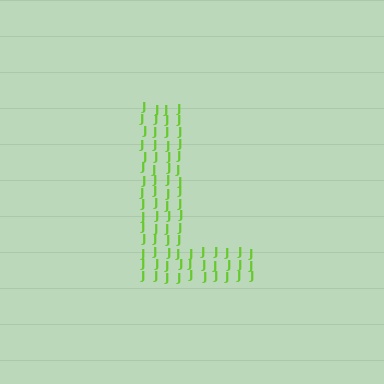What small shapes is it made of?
It is made of small letter J's.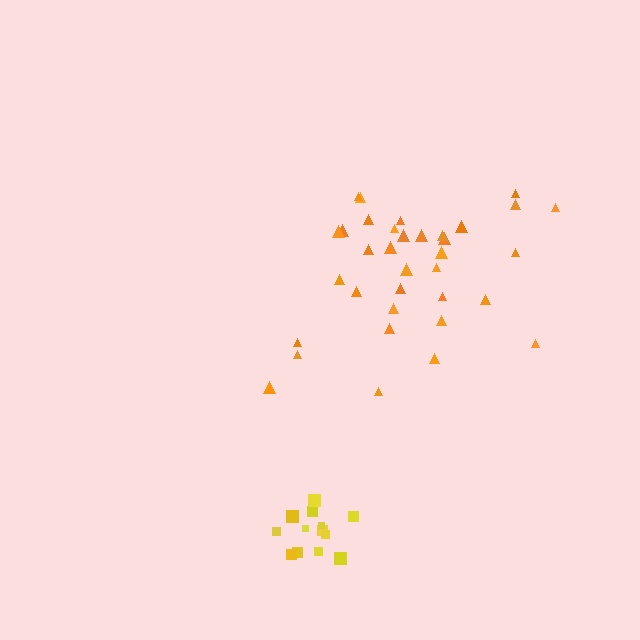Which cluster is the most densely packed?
Yellow.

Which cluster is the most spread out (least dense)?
Orange.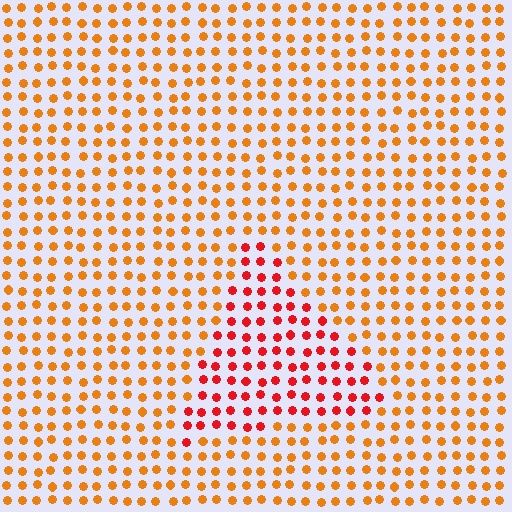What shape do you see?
I see a triangle.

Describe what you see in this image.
The image is filled with small orange elements in a uniform arrangement. A triangle-shaped region is visible where the elements are tinted to a slightly different hue, forming a subtle color boundary.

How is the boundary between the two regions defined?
The boundary is defined purely by a slight shift in hue (about 34 degrees). Spacing, size, and orientation are identical on both sides.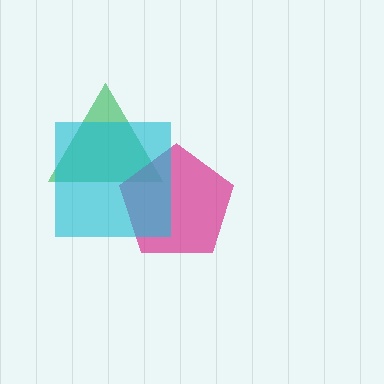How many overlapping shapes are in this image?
There are 3 overlapping shapes in the image.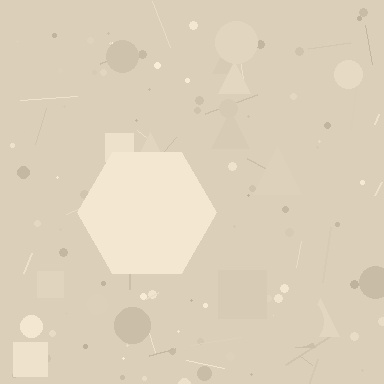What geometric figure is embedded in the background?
A hexagon is embedded in the background.